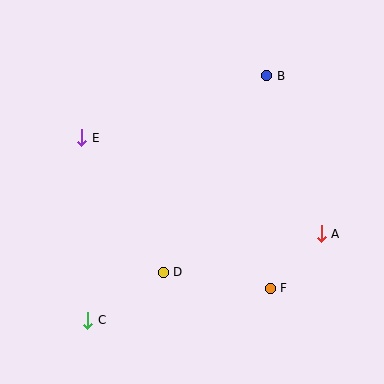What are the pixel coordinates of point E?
Point E is at (82, 138).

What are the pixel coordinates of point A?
Point A is at (321, 234).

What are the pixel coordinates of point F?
Point F is at (270, 288).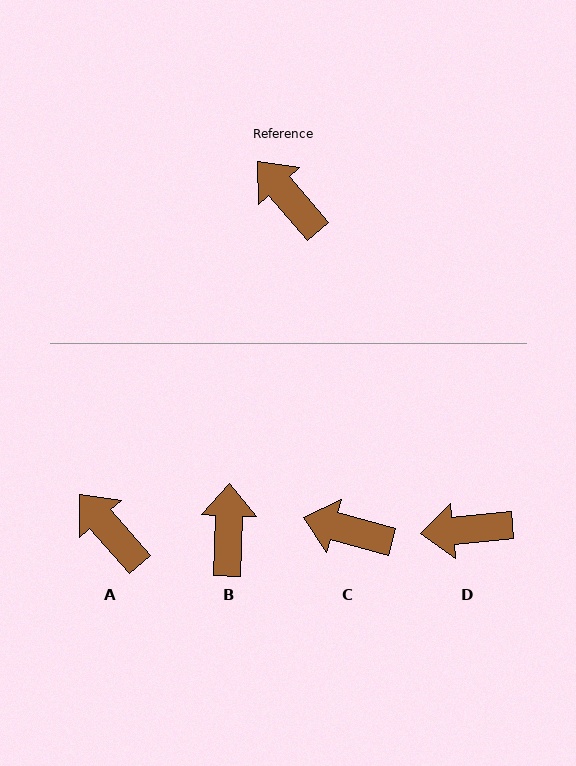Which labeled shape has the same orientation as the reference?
A.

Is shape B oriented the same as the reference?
No, it is off by about 43 degrees.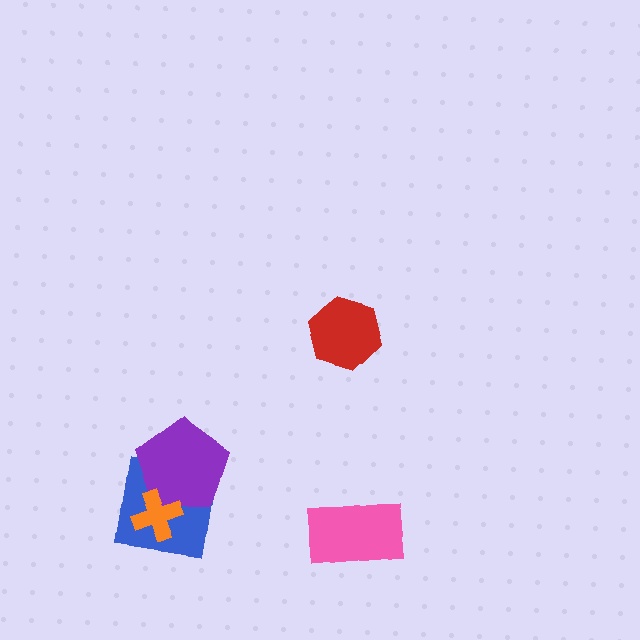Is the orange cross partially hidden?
No, no other shape covers it.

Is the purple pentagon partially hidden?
Yes, it is partially covered by another shape.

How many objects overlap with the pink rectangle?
0 objects overlap with the pink rectangle.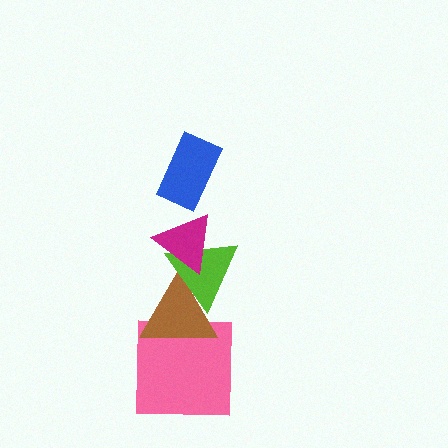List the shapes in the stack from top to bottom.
From top to bottom: the blue rectangle, the magenta triangle, the lime triangle, the brown triangle, the pink square.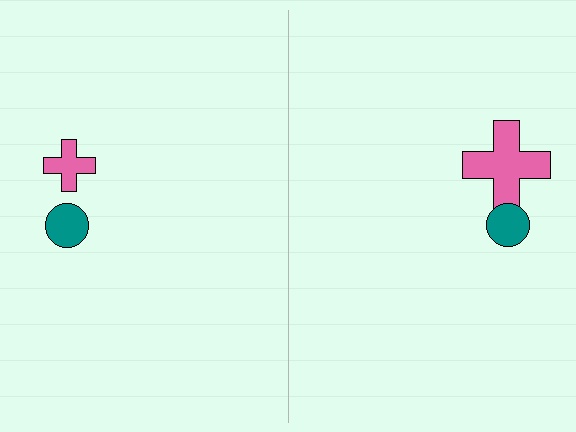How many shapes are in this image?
There are 4 shapes in this image.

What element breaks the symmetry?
The pink cross on the right side has a different size than its mirror counterpart.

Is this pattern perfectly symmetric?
No, the pattern is not perfectly symmetric. The pink cross on the right side has a different size than its mirror counterpart.